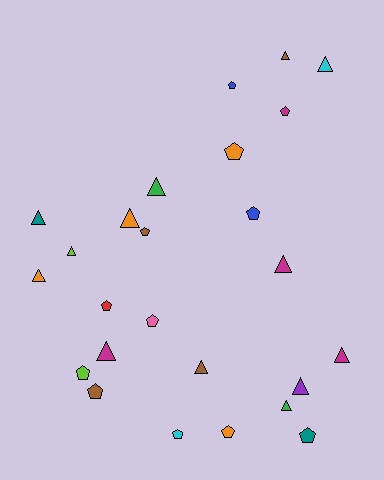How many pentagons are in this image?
There are 12 pentagons.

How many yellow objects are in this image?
There are no yellow objects.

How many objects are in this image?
There are 25 objects.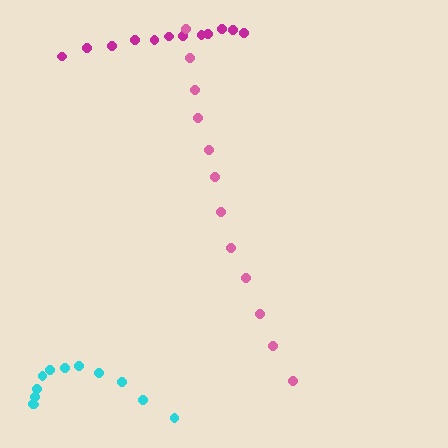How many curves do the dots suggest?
There are 3 distinct paths.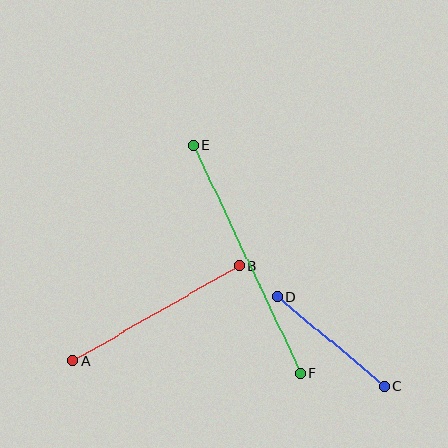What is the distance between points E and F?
The distance is approximately 252 pixels.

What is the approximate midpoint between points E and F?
The midpoint is at approximately (247, 259) pixels.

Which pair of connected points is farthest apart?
Points E and F are farthest apart.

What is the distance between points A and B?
The distance is approximately 192 pixels.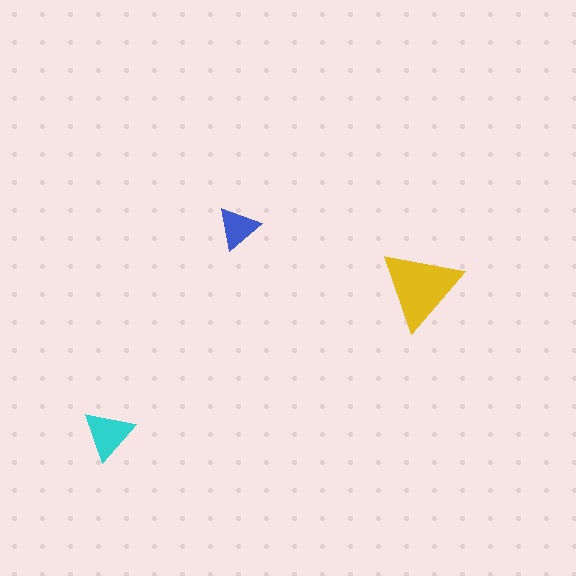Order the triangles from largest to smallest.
the yellow one, the cyan one, the blue one.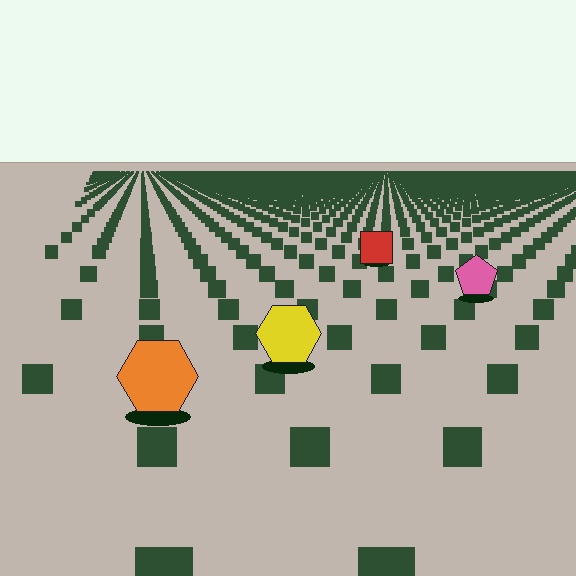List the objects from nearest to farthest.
From nearest to farthest: the orange hexagon, the yellow hexagon, the pink pentagon, the red square.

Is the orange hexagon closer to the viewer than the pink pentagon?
Yes. The orange hexagon is closer — you can tell from the texture gradient: the ground texture is coarser near it.